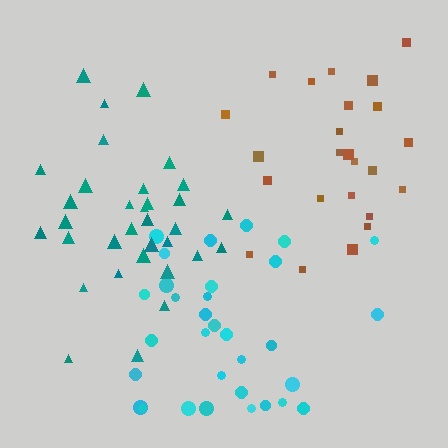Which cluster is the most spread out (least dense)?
Brown.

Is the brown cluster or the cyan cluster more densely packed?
Cyan.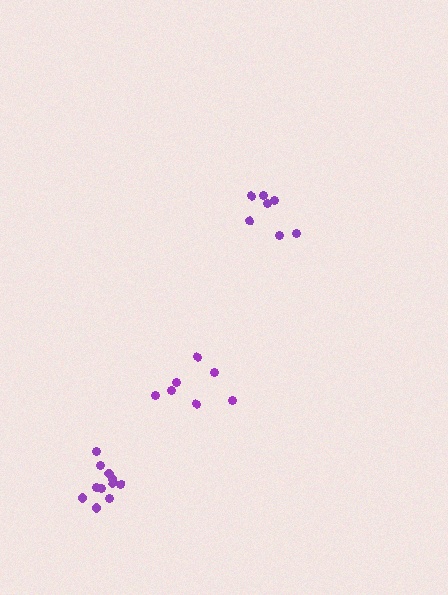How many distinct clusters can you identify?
There are 3 distinct clusters.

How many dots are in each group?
Group 1: 7 dots, Group 2: 11 dots, Group 3: 7 dots (25 total).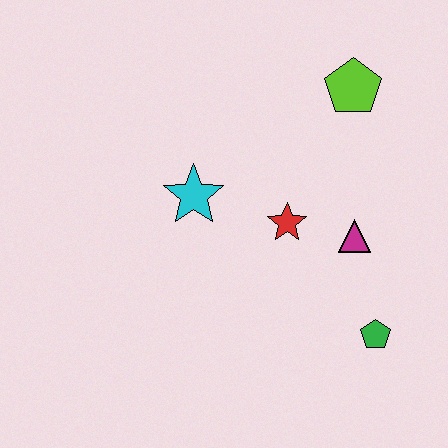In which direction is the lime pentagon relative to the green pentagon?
The lime pentagon is above the green pentagon.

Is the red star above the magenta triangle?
Yes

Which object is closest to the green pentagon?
The magenta triangle is closest to the green pentagon.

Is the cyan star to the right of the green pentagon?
No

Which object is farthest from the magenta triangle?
The cyan star is farthest from the magenta triangle.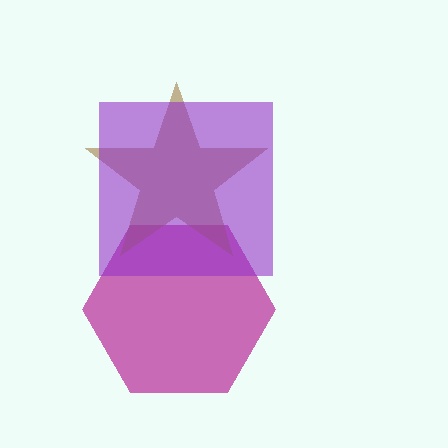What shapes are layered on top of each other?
The layered shapes are: a magenta hexagon, a brown star, a purple square.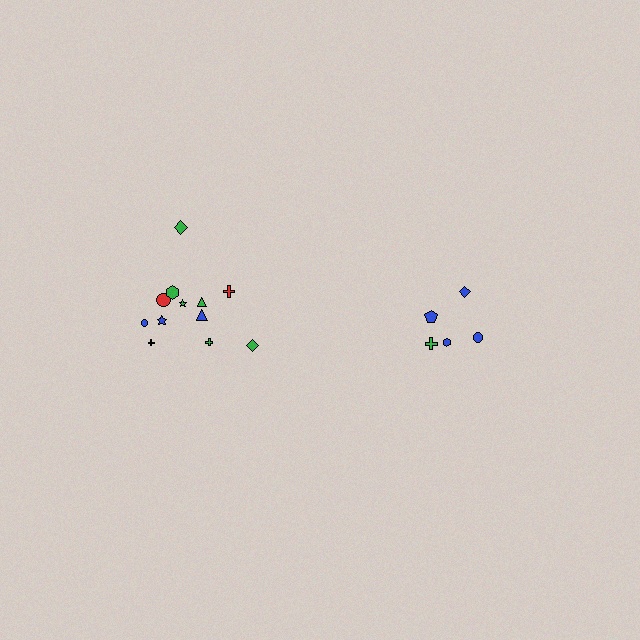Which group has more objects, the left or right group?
The left group.